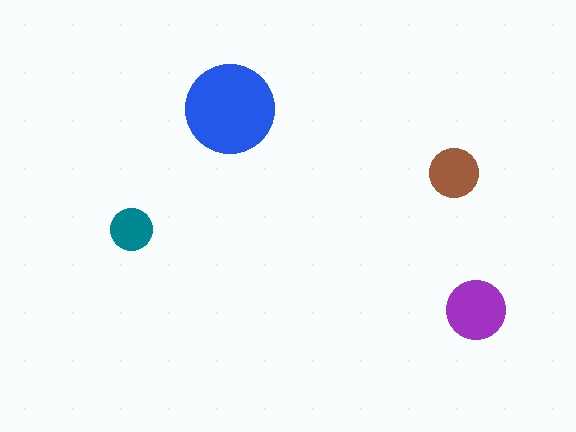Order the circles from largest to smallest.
the blue one, the purple one, the brown one, the teal one.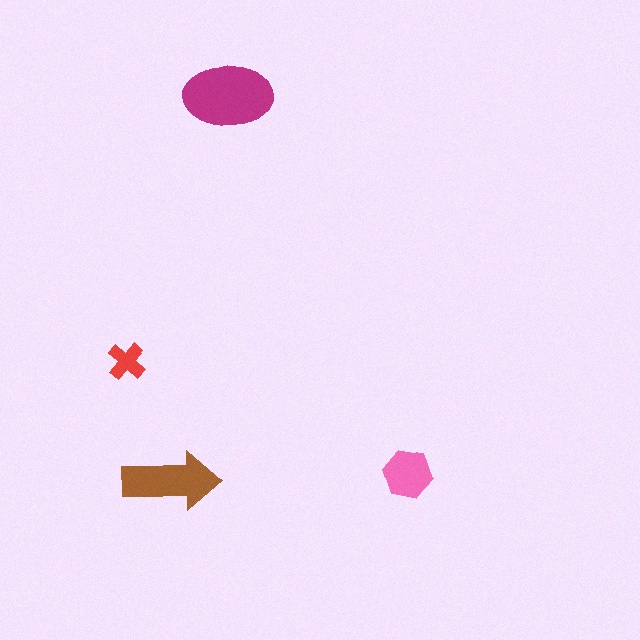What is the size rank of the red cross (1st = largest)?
4th.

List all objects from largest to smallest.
The magenta ellipse, the brown arrow, the pink hexagon, the red cross.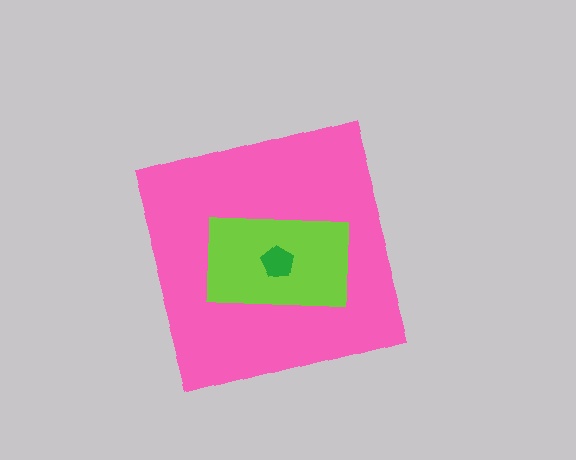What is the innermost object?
The green pentagon.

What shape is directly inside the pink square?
The lime rectangle.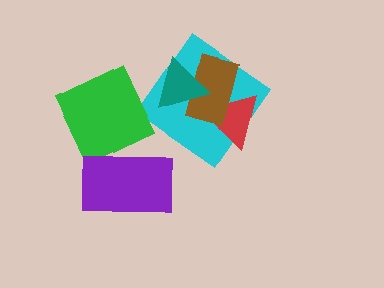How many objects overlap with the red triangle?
2 objects overlap with the red triangle.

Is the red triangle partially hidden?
Yes, it is partially covered by another shape.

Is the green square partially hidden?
Yes, it is partially covered by another shape.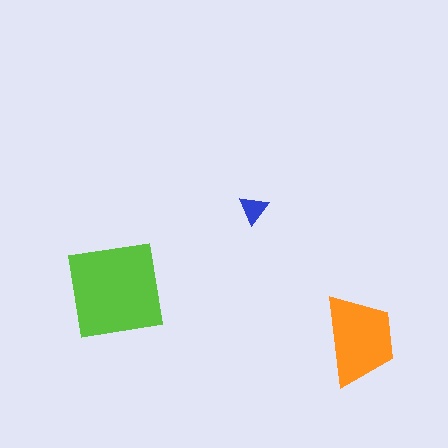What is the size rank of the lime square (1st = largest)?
1st.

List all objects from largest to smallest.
The lime square, the orange trapezoid, the blue triangle.